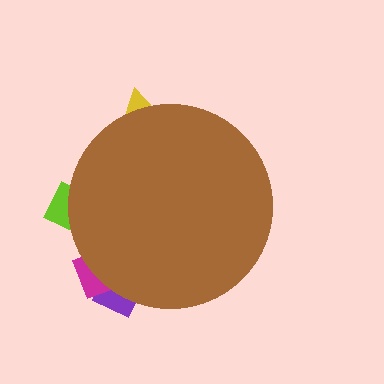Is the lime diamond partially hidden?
Yes, the lime diamond is partially hidden behind the brown circle.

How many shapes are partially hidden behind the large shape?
4 shapes are partially hidden.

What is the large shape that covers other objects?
A brown circle.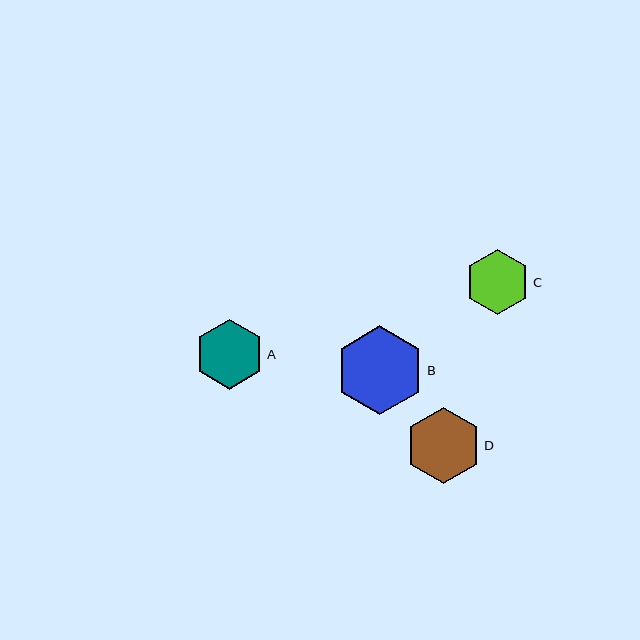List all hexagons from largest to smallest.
From largest to smallest: B, D, A, C.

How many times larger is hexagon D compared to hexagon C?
Hexagon D is approximately 1.2 times the size of hexagon C.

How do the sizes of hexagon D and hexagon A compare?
Hexagon D and hexagon A are approximately the same size.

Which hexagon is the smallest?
Hexagon C is the smallest with a size of approximately 65 pixels.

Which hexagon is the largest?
Hexagon B is the largest with a size of approximately 89 pixels.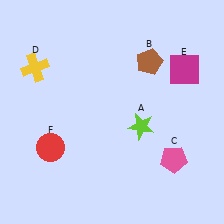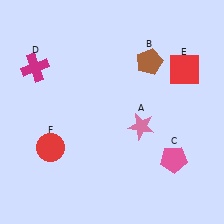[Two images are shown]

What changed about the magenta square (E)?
In Image 1, E is magenta. In Image 2, it changed to red.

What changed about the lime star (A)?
In Image 1, A is lime. In Image 2, it changed to pink.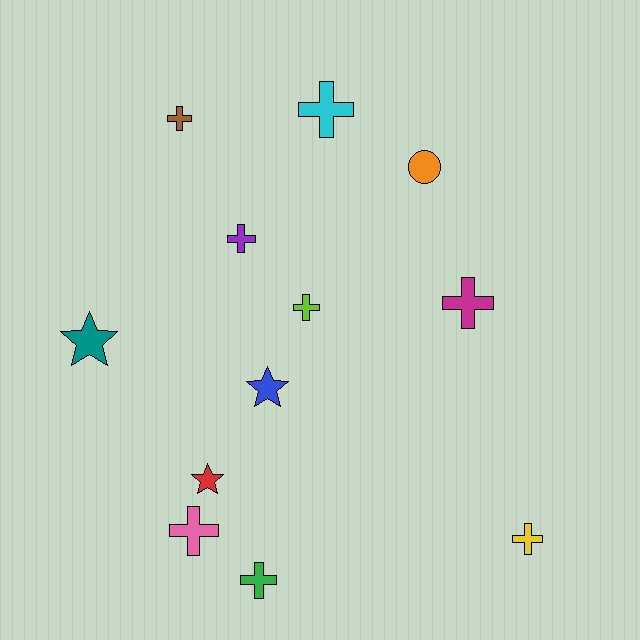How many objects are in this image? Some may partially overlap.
There are 12 objects.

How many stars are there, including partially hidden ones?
There are 3 stars.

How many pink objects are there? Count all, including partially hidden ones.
There is 1 pink object.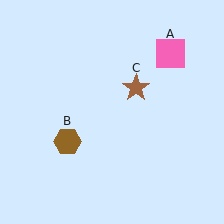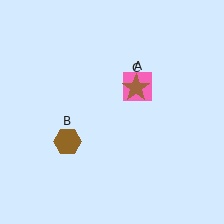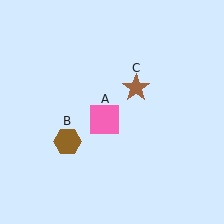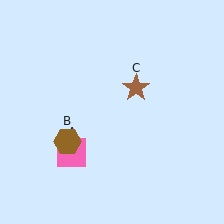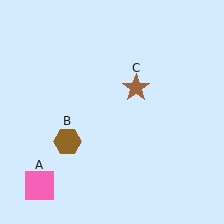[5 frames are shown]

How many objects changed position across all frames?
1 object changed position: pink square (object A).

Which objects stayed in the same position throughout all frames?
Brown hexagon (object B) and brown star (object C) remained stationary.